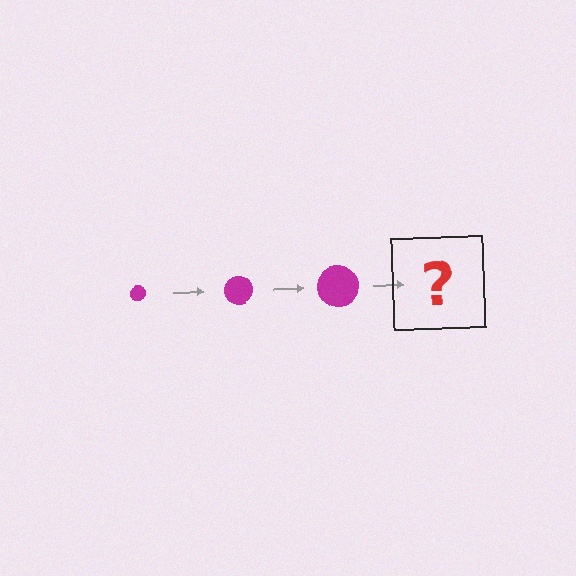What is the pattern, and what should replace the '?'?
The pattern is that the circle gets progressively larger each step. The '?' should be a magenta circle, larger than the previous one.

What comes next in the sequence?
The next element should be a magenta circle, larger than the previous one.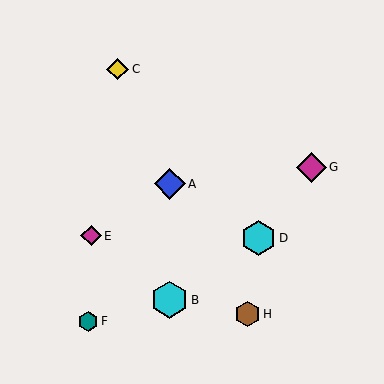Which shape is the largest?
The cyan hexagon (labeled B) is the largest.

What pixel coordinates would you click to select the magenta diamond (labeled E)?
Click at (91, 236) to select the magenta diamond E.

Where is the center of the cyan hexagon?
The center of the cyan hexagon is at (259, 238).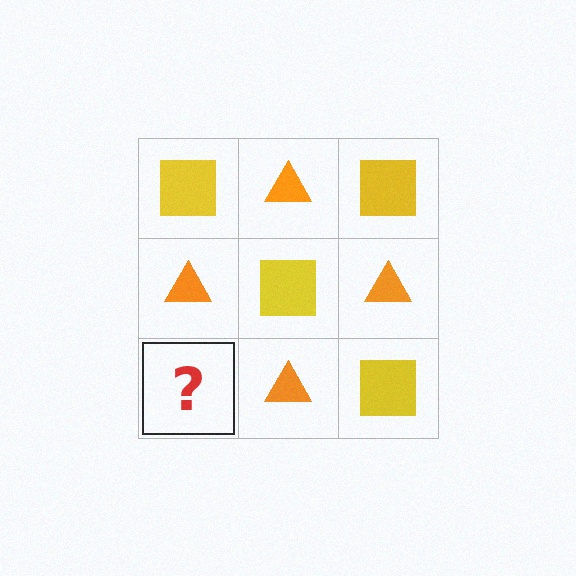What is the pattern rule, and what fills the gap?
The rule is that it alternates yellow square and orange triangle in a checkerboard pattern. The gap should be filled with a yellow square.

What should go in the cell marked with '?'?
The missing cell should contain a yellow square.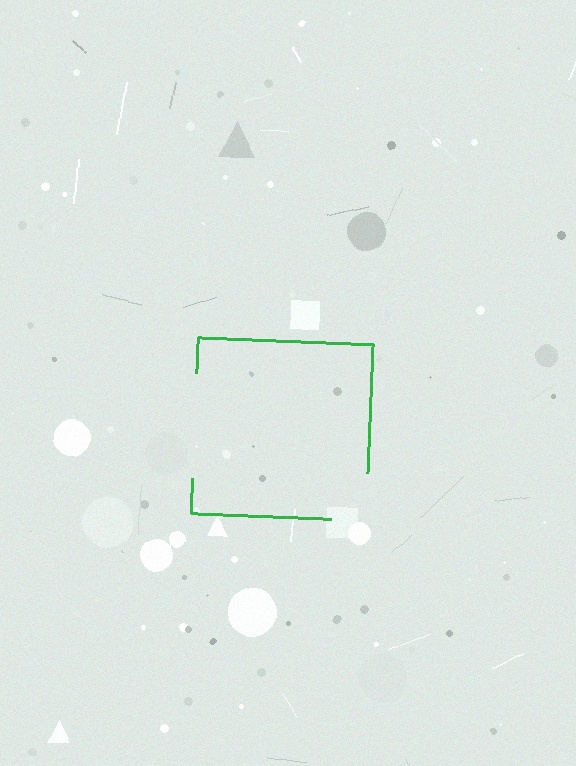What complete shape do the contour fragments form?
The contour fragments form a square.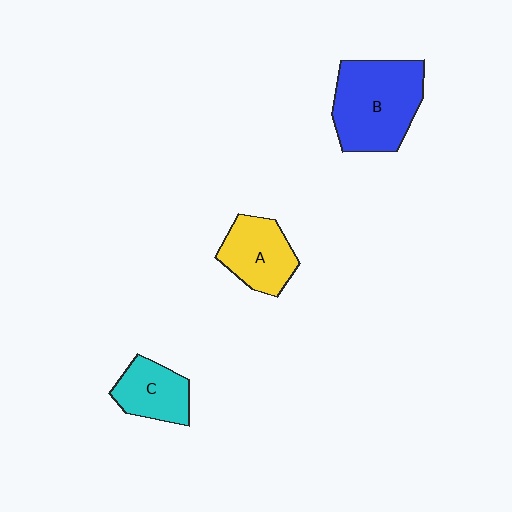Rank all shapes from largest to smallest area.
From largest to smallest: B (blue), A (yellow), C (cyan).